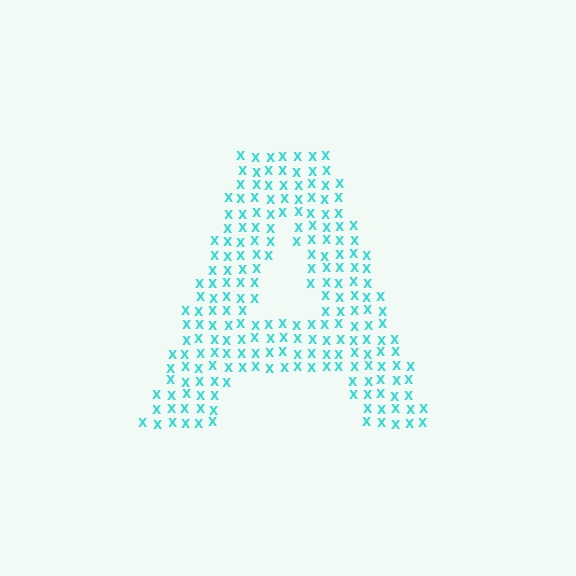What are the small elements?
The small elements are letter X's.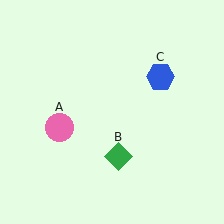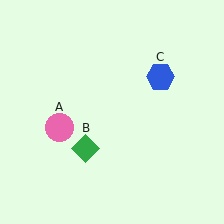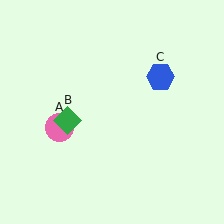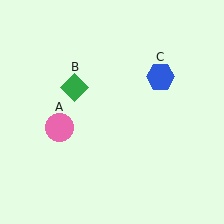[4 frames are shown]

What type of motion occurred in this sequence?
The green diamond (object B) rotated clockwise around the center of the scene.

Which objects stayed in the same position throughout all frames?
Pink circle (object A) and blue hexagon (object C) remained stationary.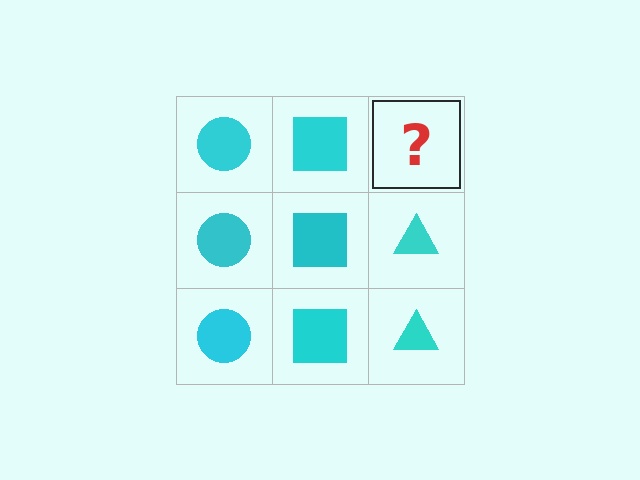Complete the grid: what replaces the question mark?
The question mark should be replaced with a cyan triangle.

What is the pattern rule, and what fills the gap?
The rule is that each column has a consistent shape. The gap should be filled with a cyan triangle.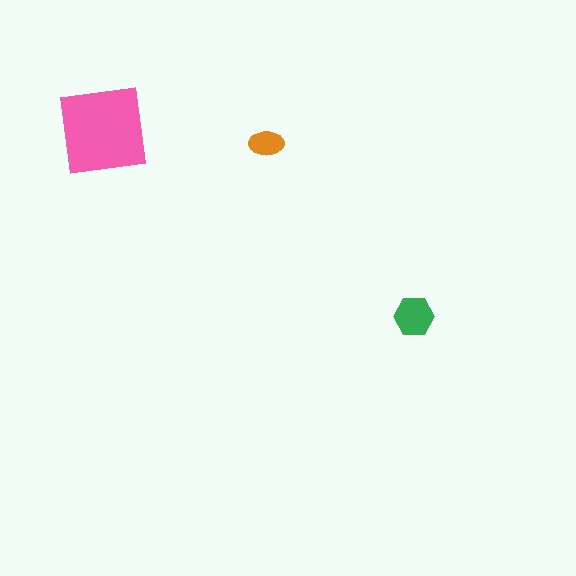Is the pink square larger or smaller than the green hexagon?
Larger.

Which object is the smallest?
The orange ellipse.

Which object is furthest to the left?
The pink square is leftmost.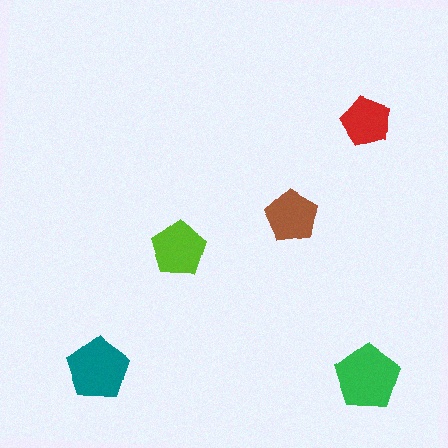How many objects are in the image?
There are 5 objects in the image.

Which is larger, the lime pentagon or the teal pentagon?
The teal one.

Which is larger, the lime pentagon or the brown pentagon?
The lime one.